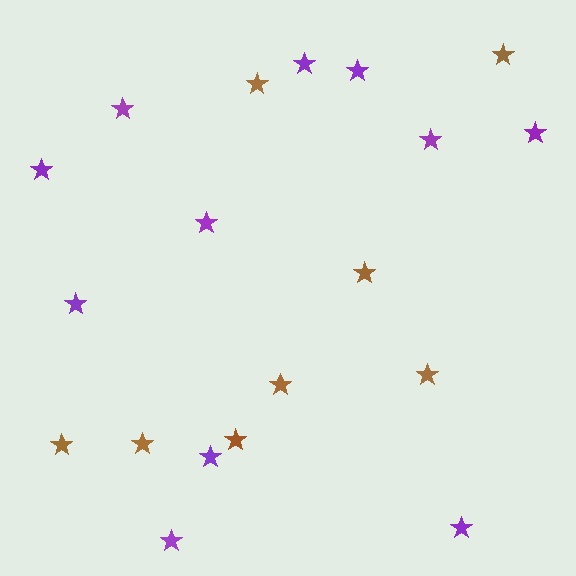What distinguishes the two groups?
There are 2 groups: one group of brown stars (8) and one group of purple stars (11).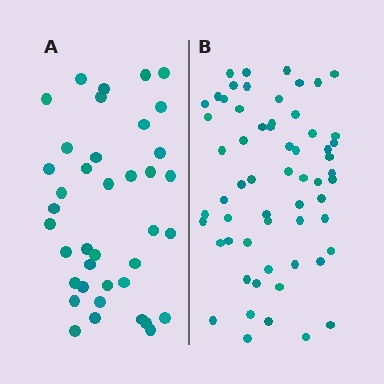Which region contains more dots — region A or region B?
Region B (the right region) has more dots.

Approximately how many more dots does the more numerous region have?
Region B has approximately 20 more dots than region A.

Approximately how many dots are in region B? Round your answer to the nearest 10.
About 60 dots.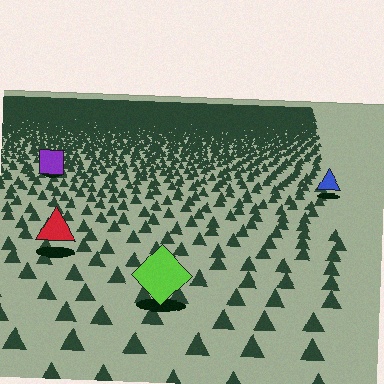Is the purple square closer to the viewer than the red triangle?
No. The red triangle is closer — you can tell from the texture gradient: the ground texture is coarser near it.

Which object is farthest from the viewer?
The purple square is farthest from the viewer. It appears smaller and the ground texture around it is denser.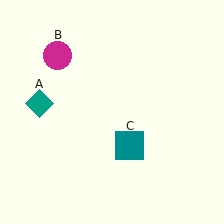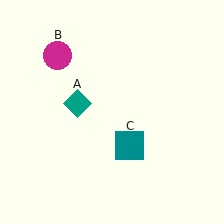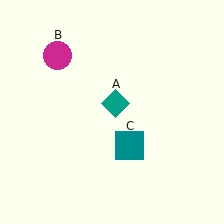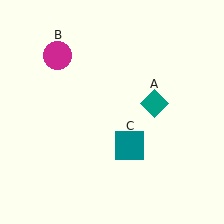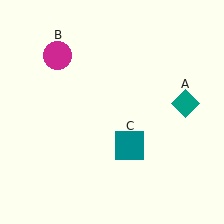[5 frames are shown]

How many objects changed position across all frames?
1 object changed position: teal diamond (object A).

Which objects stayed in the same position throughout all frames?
Magenta circle (object B) and teal square (object C) remained stationary.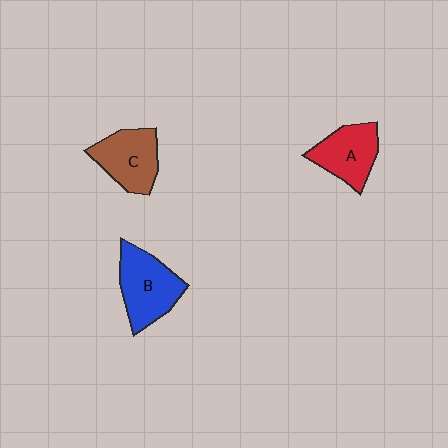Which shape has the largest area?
Shape B (blue).